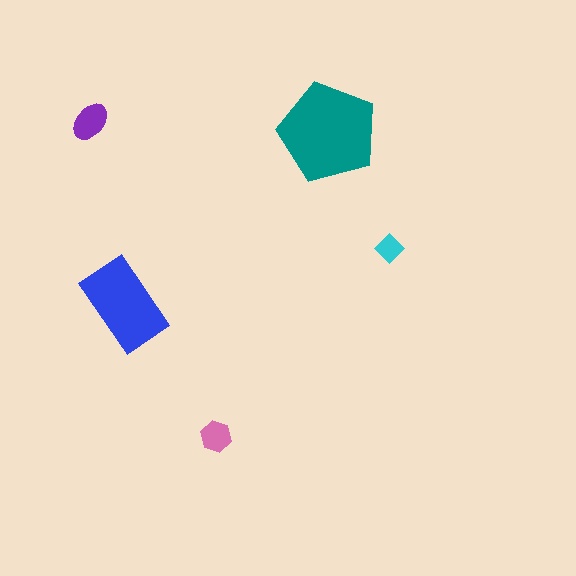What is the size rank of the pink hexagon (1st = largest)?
4th.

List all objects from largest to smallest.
The teal pentagon, the blue rectangle, the purple ellipse, the pink hexagon, the cyan diamond.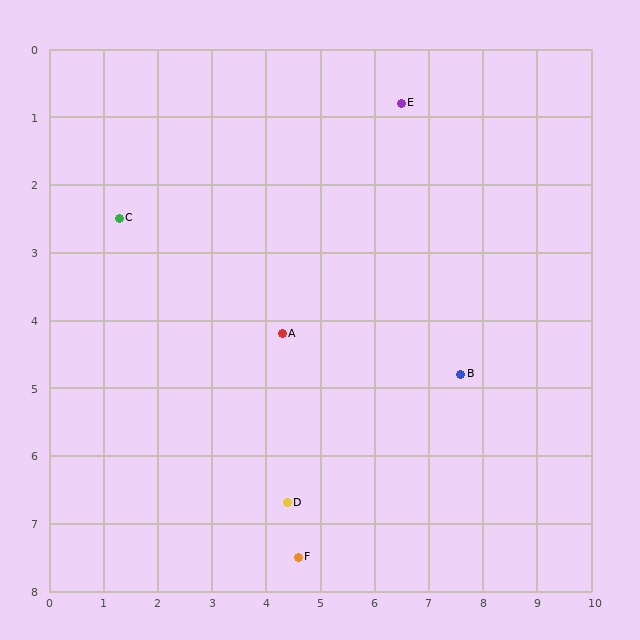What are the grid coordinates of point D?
Point D is at approximately (4.4, 6.7).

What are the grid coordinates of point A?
Point A is at approximately (4.3, 4.2).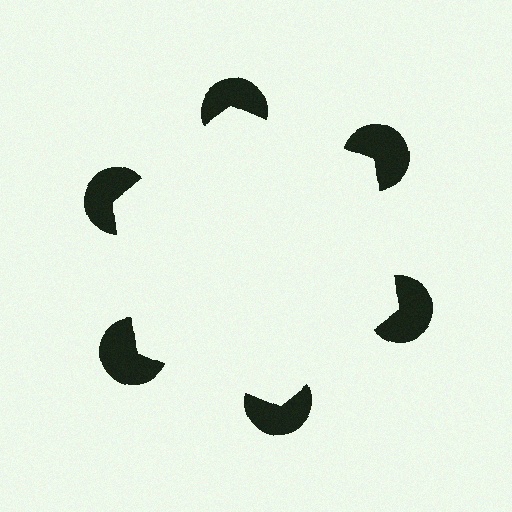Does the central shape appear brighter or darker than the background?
It typically appears slightly brighter than the background, even though no actual brightness change is drawn.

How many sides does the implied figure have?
6 sides.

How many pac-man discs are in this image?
There are 6 — one at each vertex of the illusory hexagon.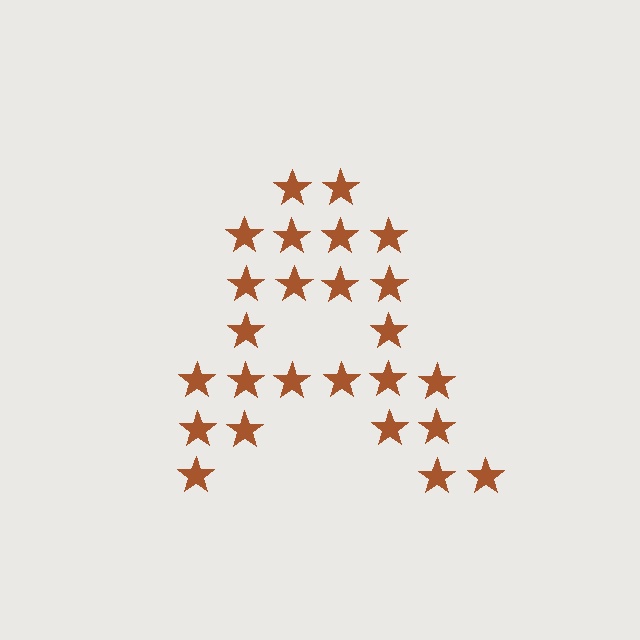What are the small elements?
The small elements are stars.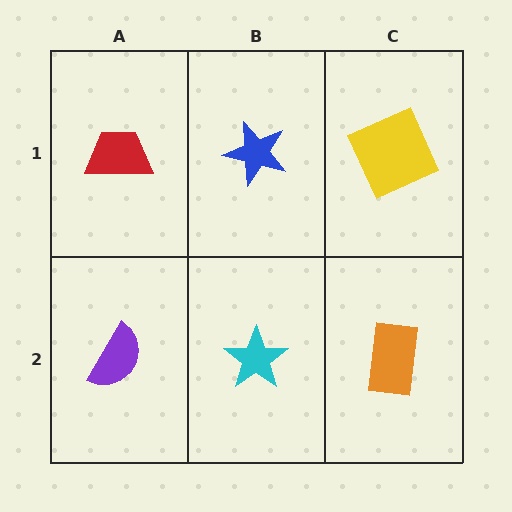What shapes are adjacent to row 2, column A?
A red trapezoid (row 1, column A), a cyan star (row 2, column B).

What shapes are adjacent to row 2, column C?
A yellow square (row 1, column C), a cyan star (row 2, column B).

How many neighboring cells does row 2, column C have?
2.